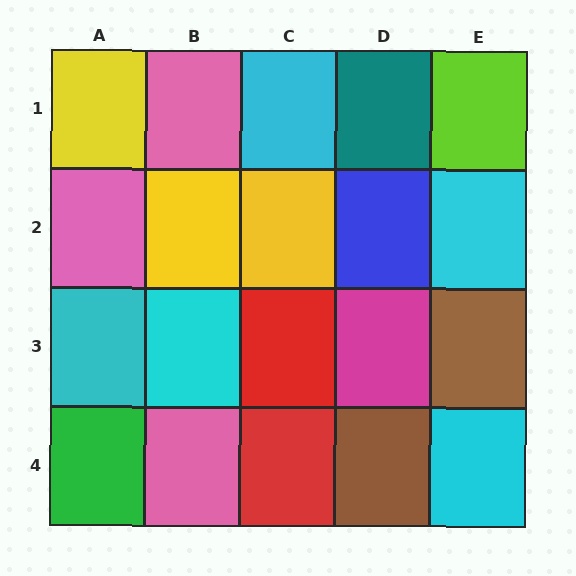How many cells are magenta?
1 cell is magenta.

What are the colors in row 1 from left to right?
Yellow, pink, cyan, teal, lime.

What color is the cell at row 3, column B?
Cyan.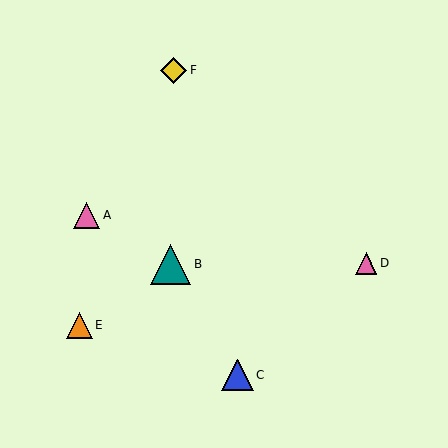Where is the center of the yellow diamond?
The center of the yellow diamond is at (174, 70).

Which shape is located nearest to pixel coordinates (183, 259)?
The teal triangle (labeled B) at (171, 264) is nearest to that location.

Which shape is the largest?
The teal triangle (labeled B) is the largest.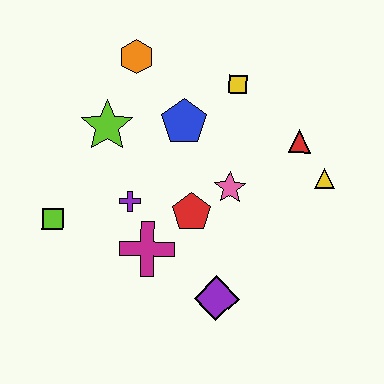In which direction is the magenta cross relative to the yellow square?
The magenta cross is below the yellow square.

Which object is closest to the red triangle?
The yellow triangle is closest to the red triangle.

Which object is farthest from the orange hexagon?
The purple diamond is farthest from the orange hexagon.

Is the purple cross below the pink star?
Yes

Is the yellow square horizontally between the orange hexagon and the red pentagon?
No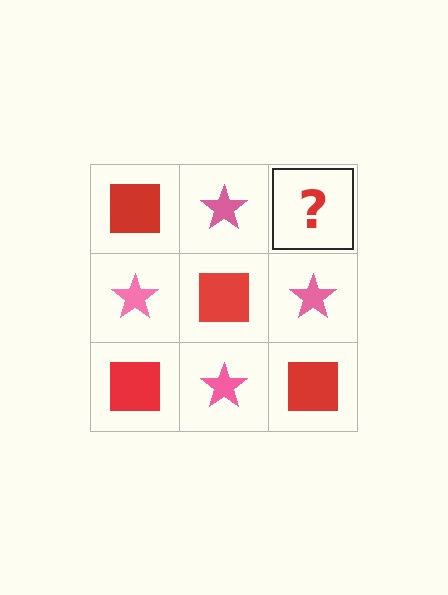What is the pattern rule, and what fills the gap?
The rule is that it alternates red square and pink star in a checkerboard pattern. The gap should be filled with a red square.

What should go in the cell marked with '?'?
The missing cell should contain a red square.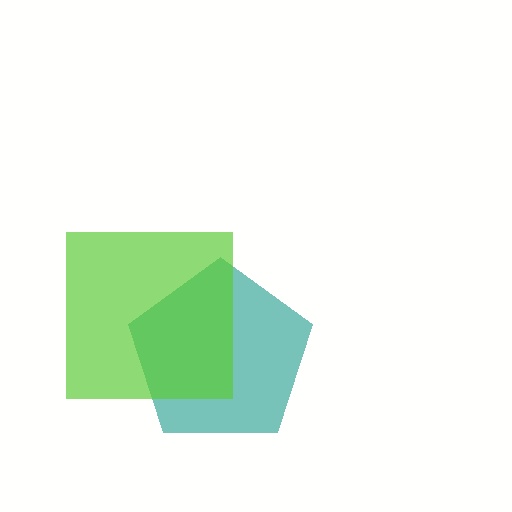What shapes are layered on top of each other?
The layered shapes are: a teal pentagon, a lime square.